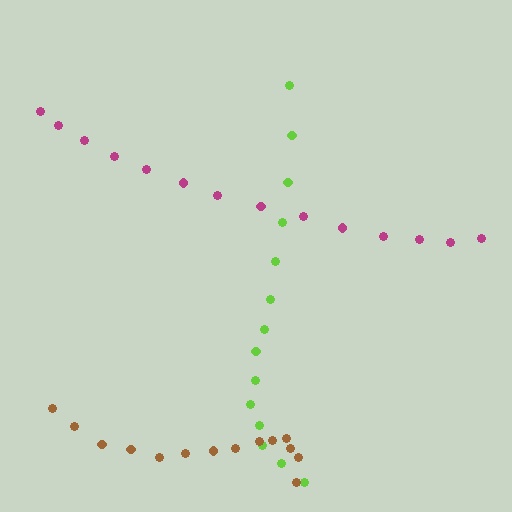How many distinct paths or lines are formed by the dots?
There are 3 distinct paths.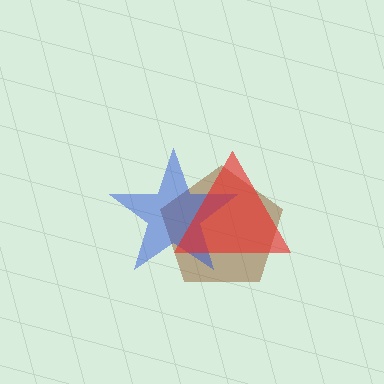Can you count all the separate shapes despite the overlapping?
Yes, there are 3 separate shapes.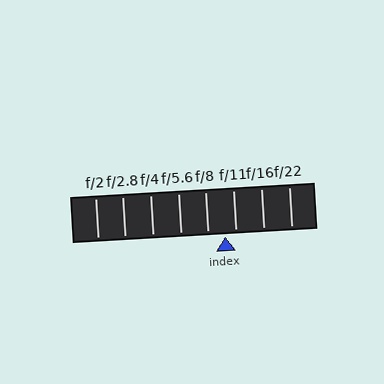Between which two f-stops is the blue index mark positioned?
The index mark is between f/8 and f/11.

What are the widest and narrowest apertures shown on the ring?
The widest aperture shown is f/2 and the narrowest is f/22.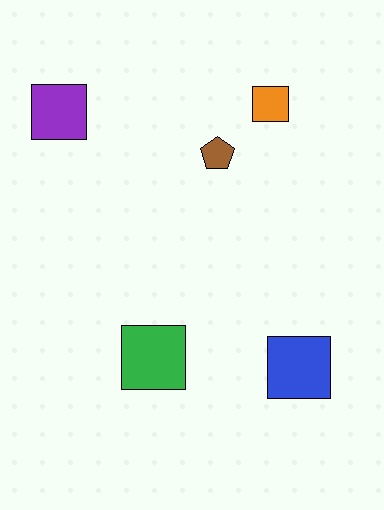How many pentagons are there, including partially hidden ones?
There is 1 pentagon.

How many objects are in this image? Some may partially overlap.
There are 5 objects.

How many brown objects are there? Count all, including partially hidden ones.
There is 1 brown object.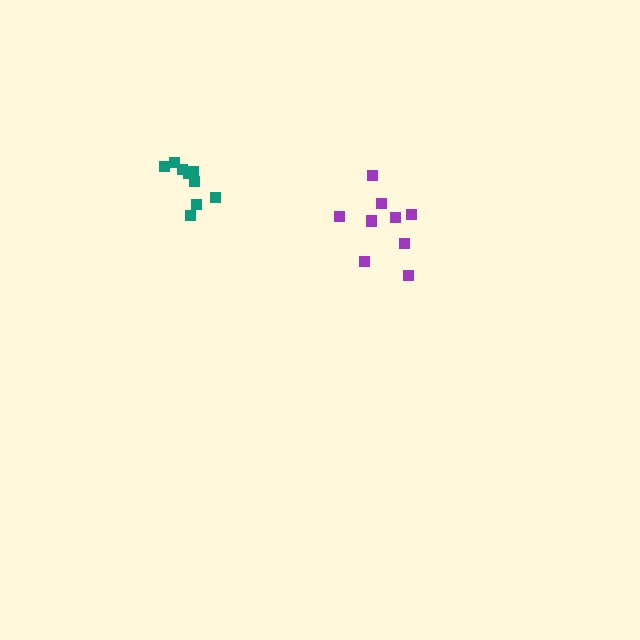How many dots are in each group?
Group 1: 9 dots, Group 2: 9 dots (18 total).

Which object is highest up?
The teal cluster is topmost.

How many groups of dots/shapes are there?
There are 2 groups.